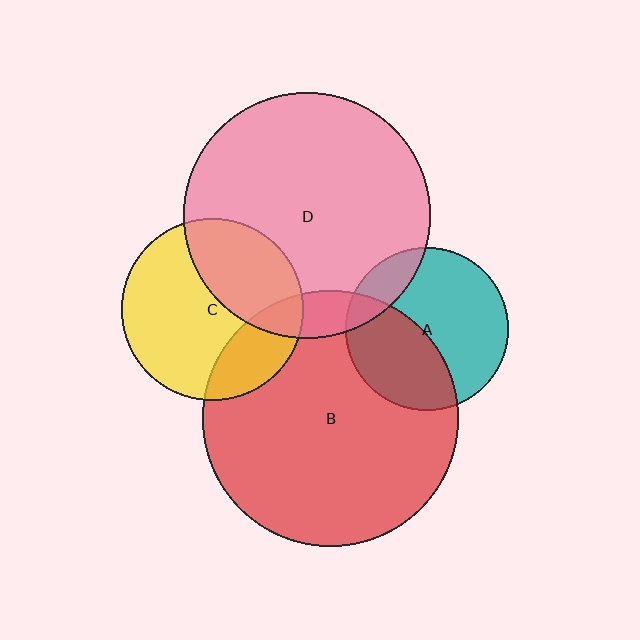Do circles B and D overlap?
Yes.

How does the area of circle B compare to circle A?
Approximately 2.5 times.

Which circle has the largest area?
Circle B (red).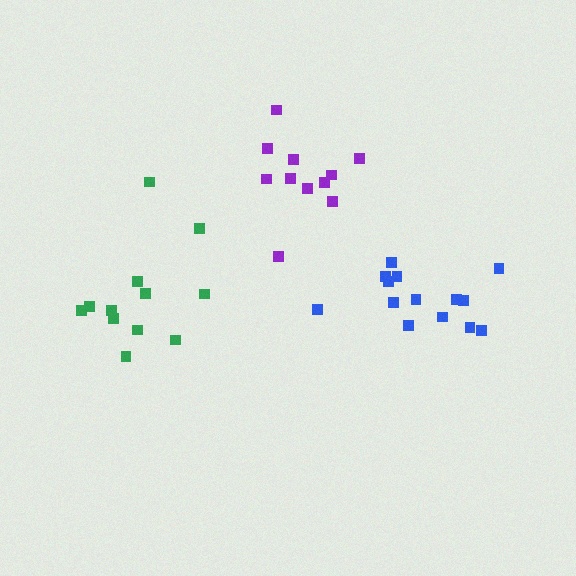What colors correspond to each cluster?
The clusters are colored: blue, green, purple.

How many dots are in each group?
Group 1: 14 dots, Group 2: 12 dots, Group 3: 11 dots (37 total).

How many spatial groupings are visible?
There are 3 spatial groupings.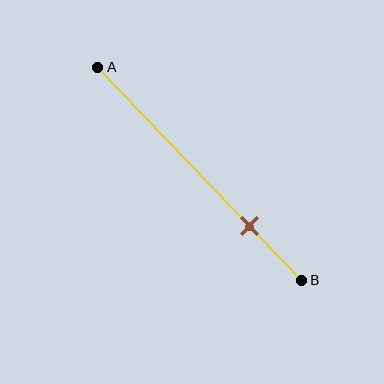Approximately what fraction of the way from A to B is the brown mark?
The brown mark is approximately 75% of the way from A to B.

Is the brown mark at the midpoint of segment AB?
No, the mark is at about 75% from A, not at the 50% midpoint.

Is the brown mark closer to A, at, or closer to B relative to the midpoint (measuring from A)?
The brown mark is closer to point B than the midpoint of segment AB.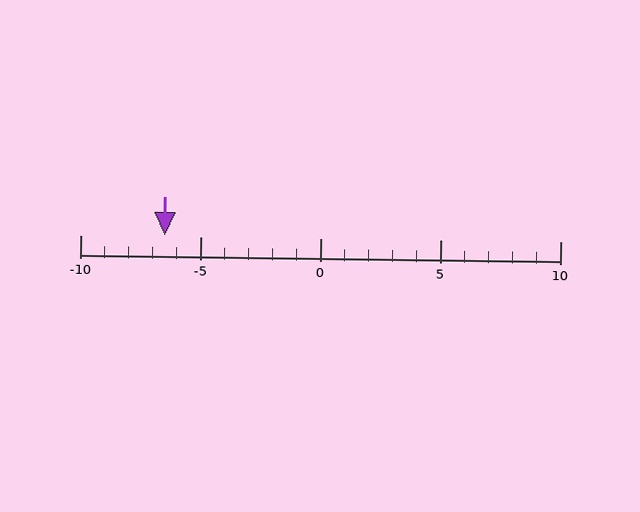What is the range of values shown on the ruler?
The ruler shows values from -10 to 10.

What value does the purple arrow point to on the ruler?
The purple arrow points to approximately -6.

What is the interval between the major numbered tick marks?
The major tick marks are spaced 5 units apart.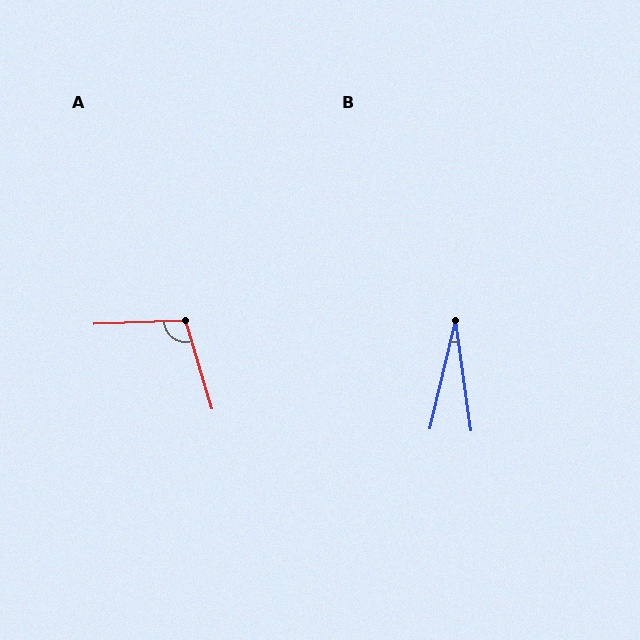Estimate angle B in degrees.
Approximately 21 degrees.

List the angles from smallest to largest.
B (21°), A (105°).